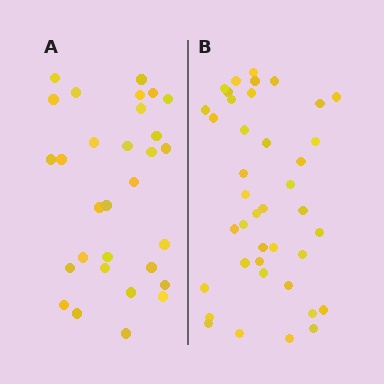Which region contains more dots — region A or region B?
Region B (the right region) has more dots.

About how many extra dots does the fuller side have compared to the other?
Region B has roughly 10 or so more dots than region A.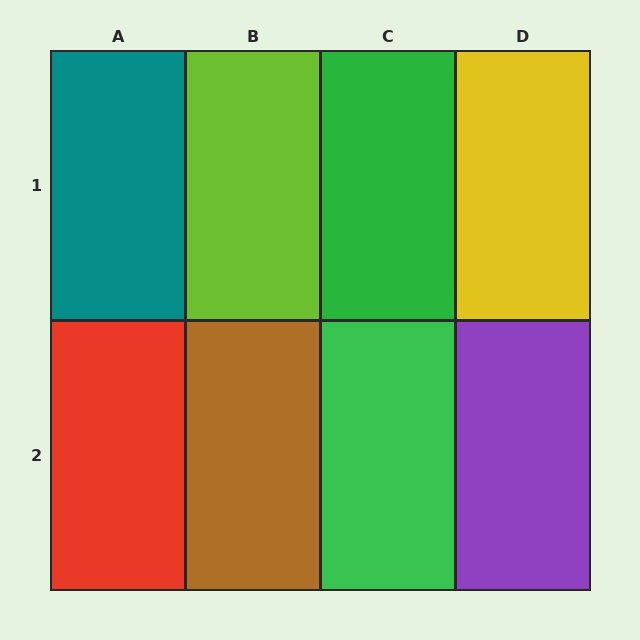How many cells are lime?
1 cell is lime.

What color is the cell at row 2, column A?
Red.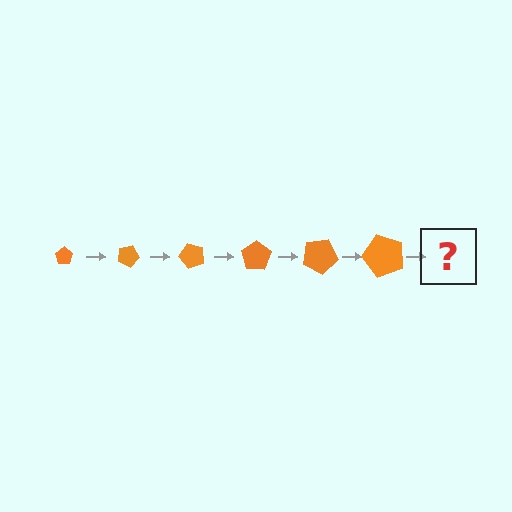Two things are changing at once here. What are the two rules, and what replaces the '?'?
The two rules are that the pentagon grows larger each step and it rotates 25 degrees each step. The '?' should be a pentagon, larger than the previous one and rotated 150 degrees from the start.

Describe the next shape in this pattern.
It should be a pentagon, larger than the previous one and rotated 150 degrees from the start.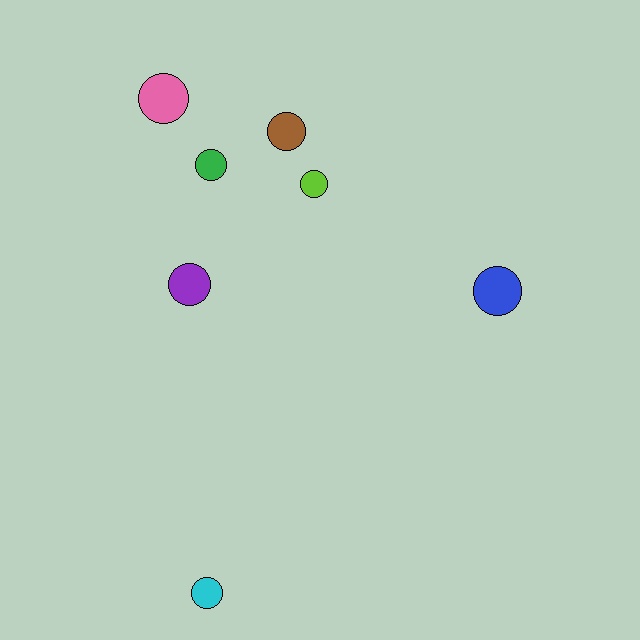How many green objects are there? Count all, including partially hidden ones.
There is 1 green object.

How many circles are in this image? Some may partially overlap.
There are 7 circles.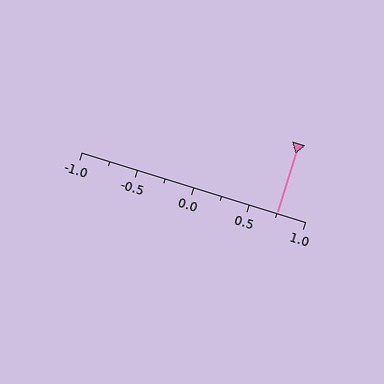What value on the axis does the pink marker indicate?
The marker indicates approximately 0.75.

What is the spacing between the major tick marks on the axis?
The major ticks are spaced 0.5 apart.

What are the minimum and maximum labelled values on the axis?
The axis runs from -1.0 to 1.0.